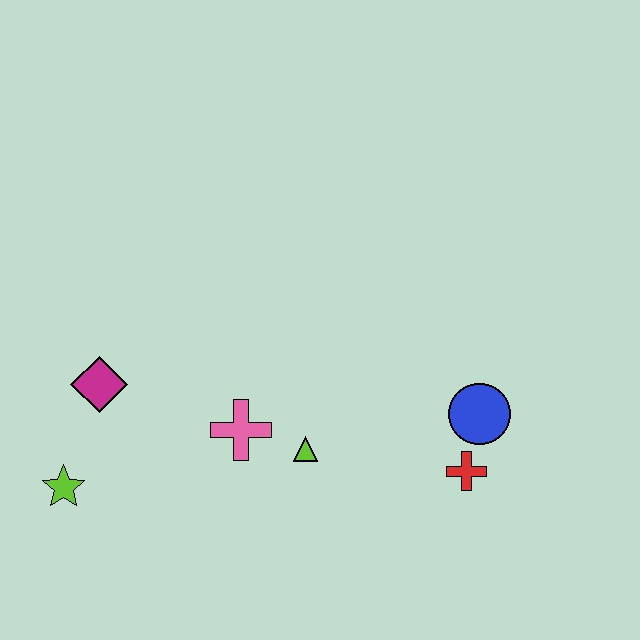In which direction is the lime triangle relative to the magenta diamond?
The lime triangle is to the right of the magenta diamond.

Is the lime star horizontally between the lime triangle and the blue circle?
No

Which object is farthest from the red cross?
The lime star is farthest from the red cross.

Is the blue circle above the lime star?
Yes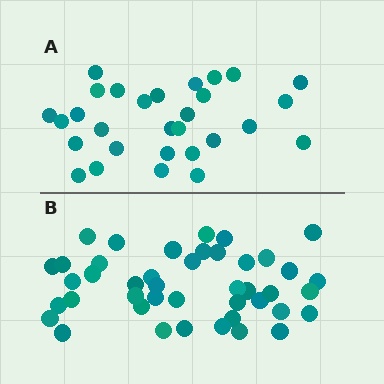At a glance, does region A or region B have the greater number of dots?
Region B (the bottom region) has more dots.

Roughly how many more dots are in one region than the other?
Region B has approximately 15 more dots than region A.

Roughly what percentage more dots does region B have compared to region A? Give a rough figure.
About 50% more.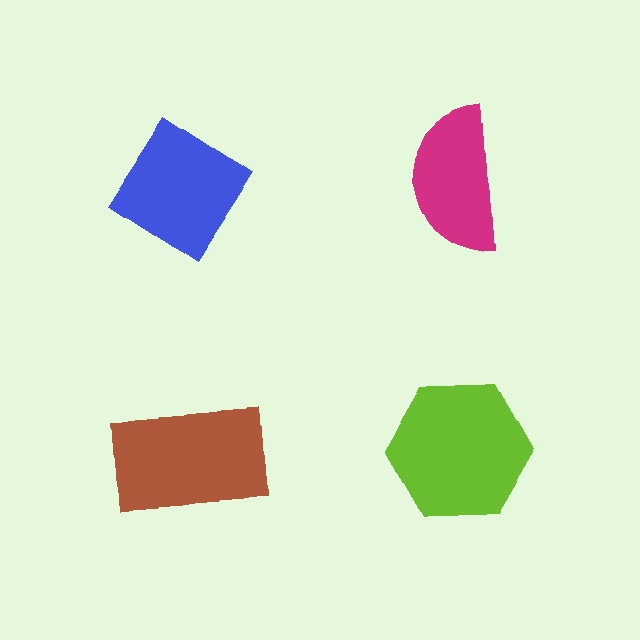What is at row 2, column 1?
A brown rectangle.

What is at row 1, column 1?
A blue diamond.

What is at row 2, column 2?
A lime hexagon.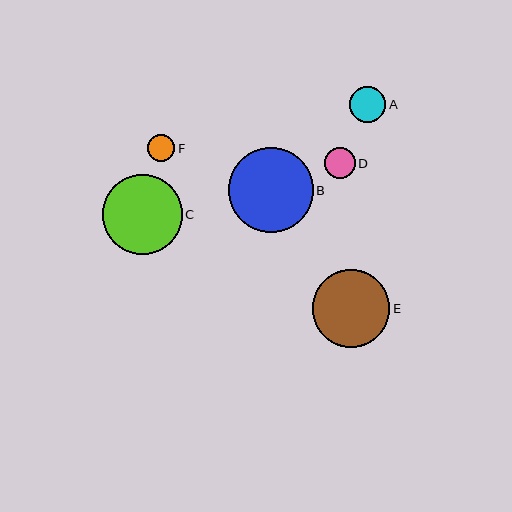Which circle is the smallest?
Circle F is the smallest with a size of approximately 27 pixels.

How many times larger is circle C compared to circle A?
Circle C is approximately 2.2 times the size of circle A.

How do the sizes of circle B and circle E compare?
Circle B and circle E are approximately the same size.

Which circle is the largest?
Circle B is the largest with a size of approximately 85 pixels.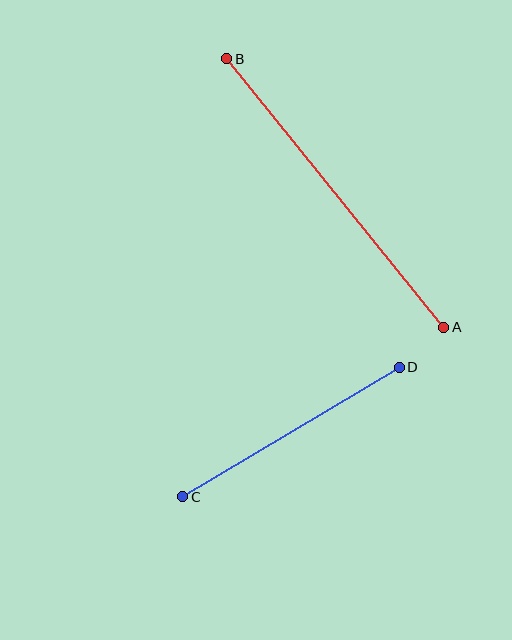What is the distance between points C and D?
The distance is approximately 252 pixels.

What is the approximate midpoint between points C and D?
The midpoint is at approximately (291, 432) pixels.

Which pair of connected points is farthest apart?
Points A and B are farthest apart.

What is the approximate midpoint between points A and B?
The midpoint is at approximately (335, 193) pixels.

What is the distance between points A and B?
The distance is approximately 345 pixels.